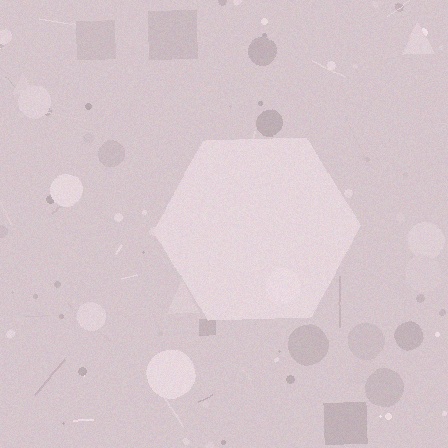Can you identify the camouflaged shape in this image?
The camouflaged shape is a hexagon.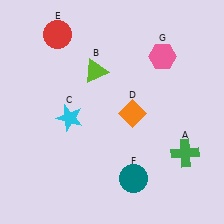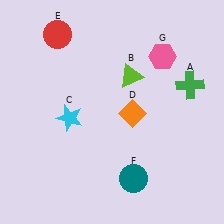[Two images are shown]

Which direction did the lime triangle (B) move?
The lime triangle (B) moved right.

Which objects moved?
The objects that moved are: the green cross (A), the lime triangle (B).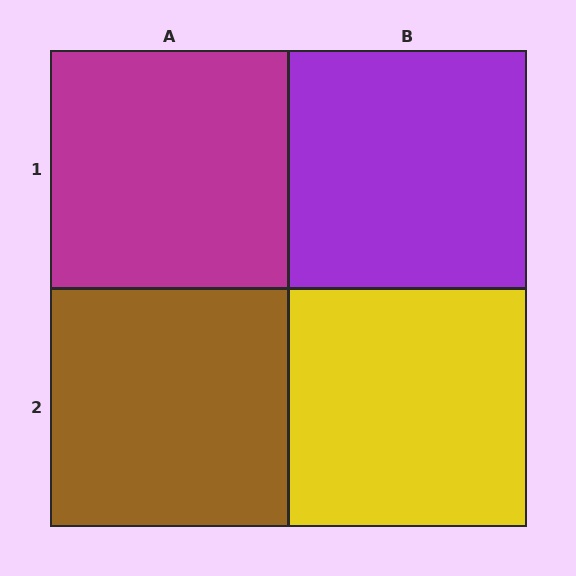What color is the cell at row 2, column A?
Brown.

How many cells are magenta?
1 cell is magenta.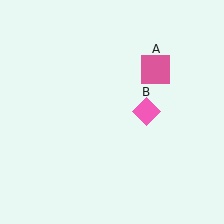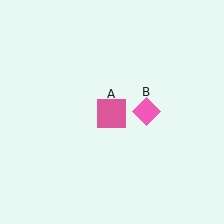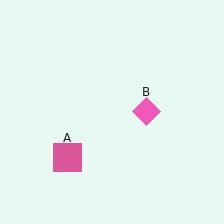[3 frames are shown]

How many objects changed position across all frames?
1 object changed position: pink square (object A).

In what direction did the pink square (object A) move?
The pink square (object A) moved down and to the left.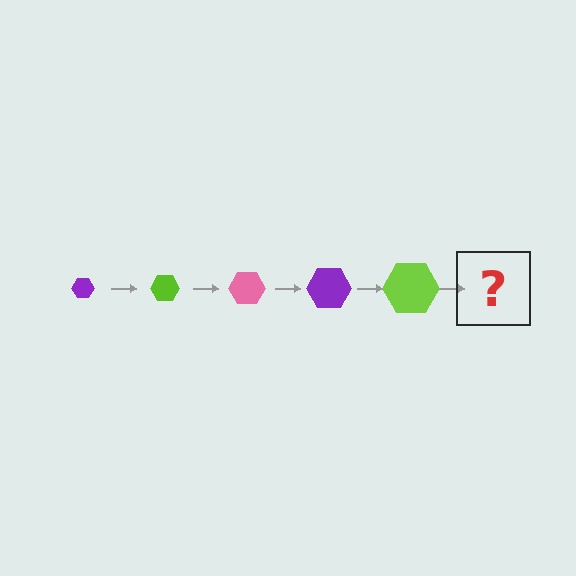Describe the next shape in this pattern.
It should be a pink hexagon, larger than the previous one.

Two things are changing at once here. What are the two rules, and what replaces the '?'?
The two rules are that the hexagon grows larger each step and the color cycles through purple, lime, and pink. The '?' should be a pink hexagon, larger than the previous one.